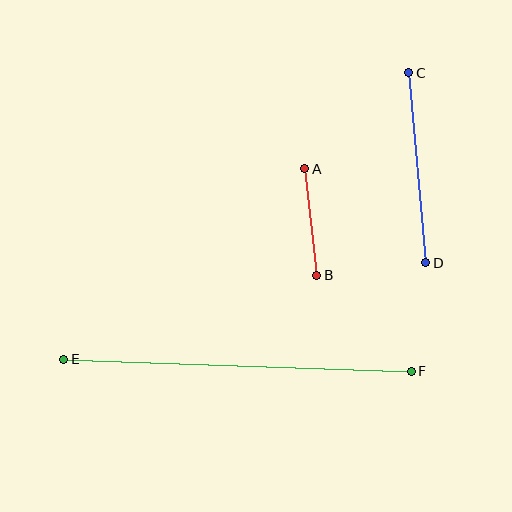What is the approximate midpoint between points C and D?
The midpoint is at approximately (417, 168) pixels.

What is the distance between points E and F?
The distance is approximately 347 pixels.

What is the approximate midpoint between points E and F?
The midpoint is at approximately (238, 365) pixels.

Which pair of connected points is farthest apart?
Points E and F are farthest apart.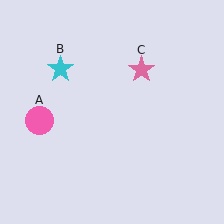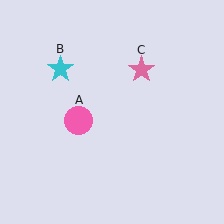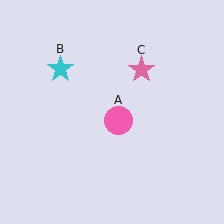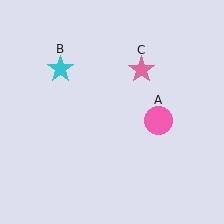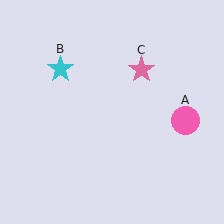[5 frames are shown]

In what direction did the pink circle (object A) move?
The pink circle (object A) moved right.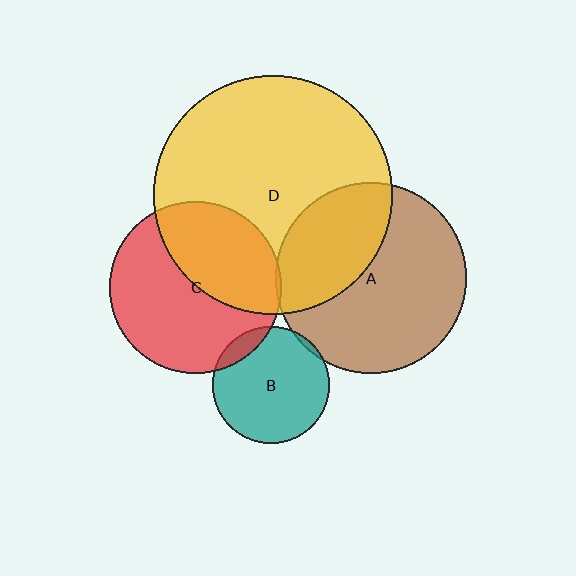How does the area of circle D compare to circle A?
Approximately 1.6 times.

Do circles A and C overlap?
Yes.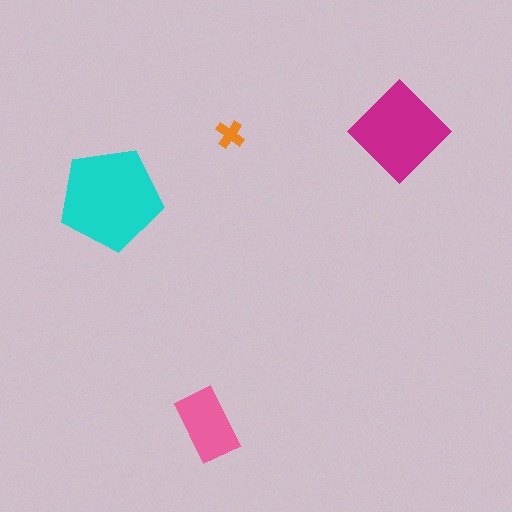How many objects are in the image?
There are 4 objects in the image.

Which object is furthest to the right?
The magenta diamond is rightmost.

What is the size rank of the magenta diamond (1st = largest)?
2nd.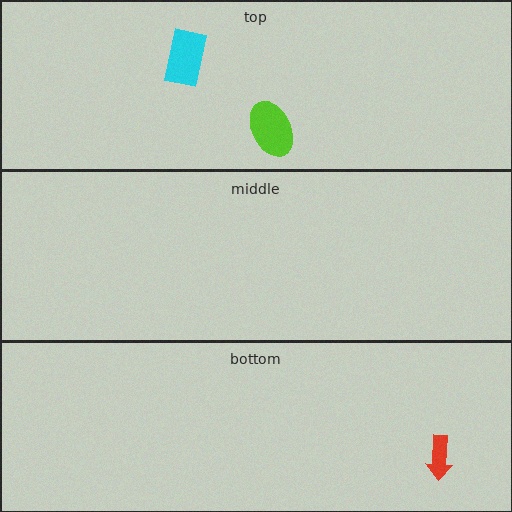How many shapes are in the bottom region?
1.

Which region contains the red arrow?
The bottom region.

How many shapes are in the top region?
2.